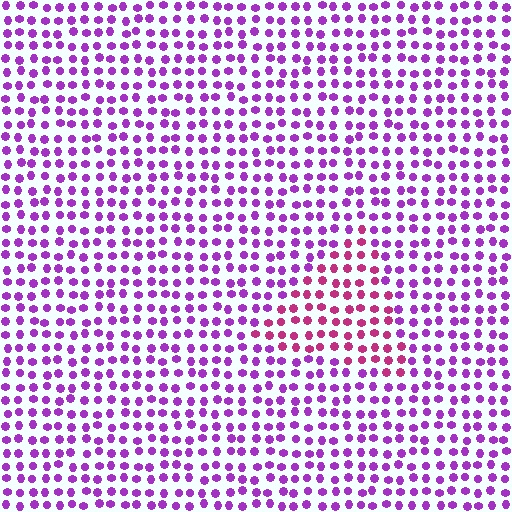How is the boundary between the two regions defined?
The boundary is defined purely by a slight shift in hue (about 40 degrees). Spacing, size, and orientation are identical on both sides.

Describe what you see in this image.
The image is filled with small purple elements in a uniform arrangement. A triangle-shaped region is visible where the elements are tinted to a slightly different hue, forming a subtle color boundary.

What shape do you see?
I see a triangle.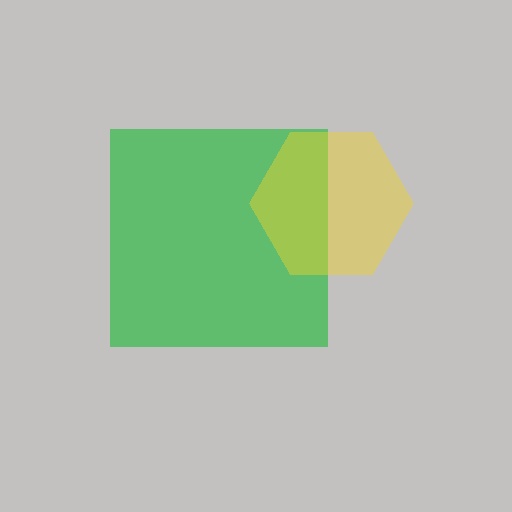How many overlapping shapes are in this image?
There are 2 overlapping shapes in the image.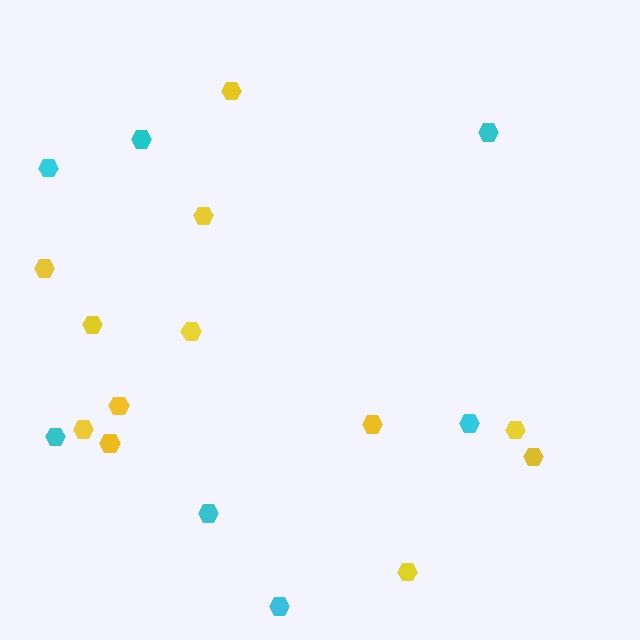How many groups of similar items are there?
There are 2 groups: one group of yellow hexagons (12) and one group of cyan hexagons (7).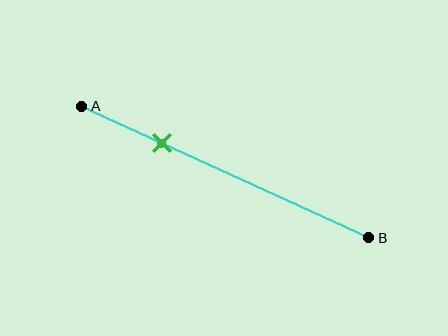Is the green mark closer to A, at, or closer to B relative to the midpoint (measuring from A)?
The green mark is closer to point A than the midpoint of segment AB.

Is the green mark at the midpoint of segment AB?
No, the mark is at about 30% from A, not at the 50% midpoint.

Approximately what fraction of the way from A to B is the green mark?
The green mark is approximately 30% of the way from A to B.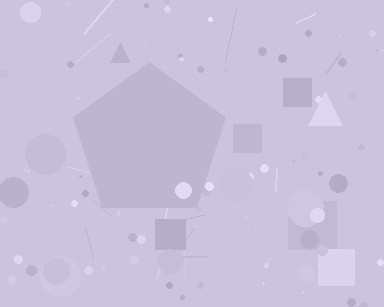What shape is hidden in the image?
A pentagon is hidden in the image.